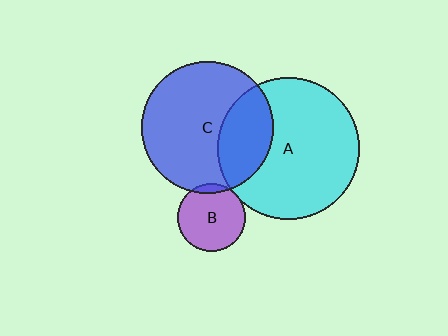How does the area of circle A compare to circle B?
Approximately 4.3 times.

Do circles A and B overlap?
Yes.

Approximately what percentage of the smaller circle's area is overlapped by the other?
Approximately 5%.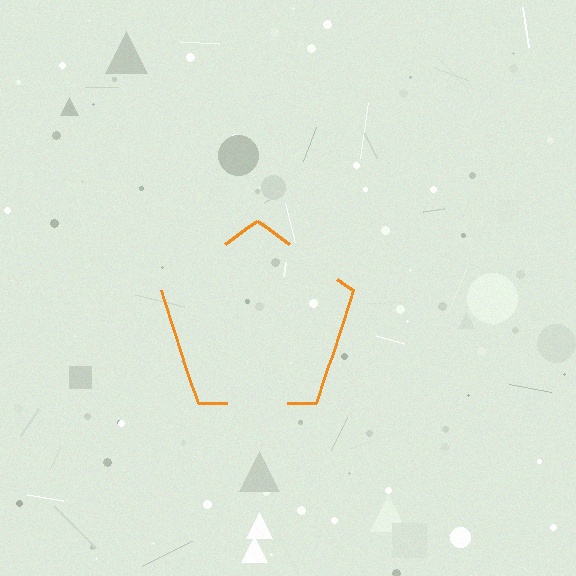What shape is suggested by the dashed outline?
The dashed outline suggests a pentagon.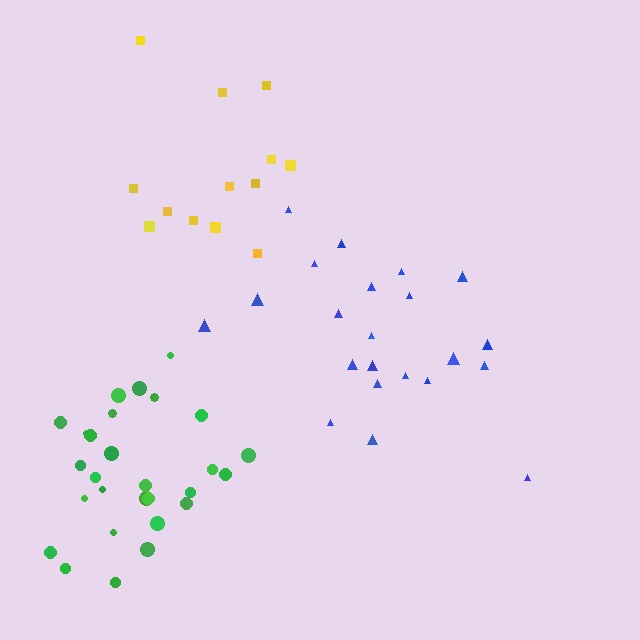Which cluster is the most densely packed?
Green.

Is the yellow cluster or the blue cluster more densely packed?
Blue.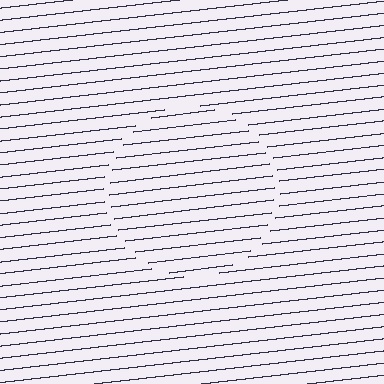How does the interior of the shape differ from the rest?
The interior of the shape contains the same grating, shifted by half a period — the contour is defined by the phase discontinuity where line-ends from the inner and outer gratings abut.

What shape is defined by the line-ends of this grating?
An illusory circle. The interior of the shape contains the same grating, shifted by half a period — the contour is defined by the phase discontinuity where line-ends from the inner and outer gratings abut.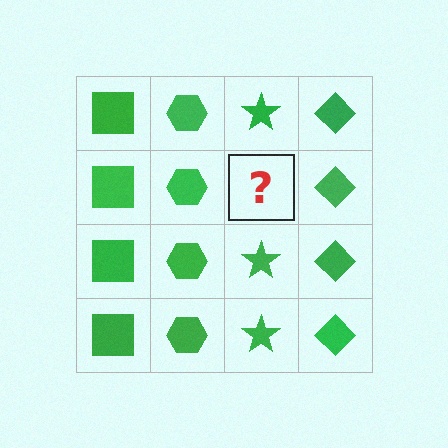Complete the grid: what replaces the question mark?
The question mark should be replaced with a green star.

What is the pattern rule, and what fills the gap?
The rule is that each column has a consistent shape. The gap should be filled with a green star.